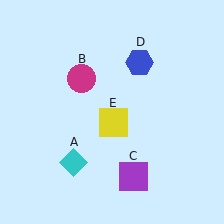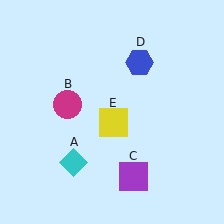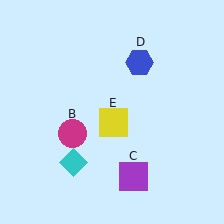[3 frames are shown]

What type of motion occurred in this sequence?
The magenta circle (object B) rotated counterclockwise around the center of the scene.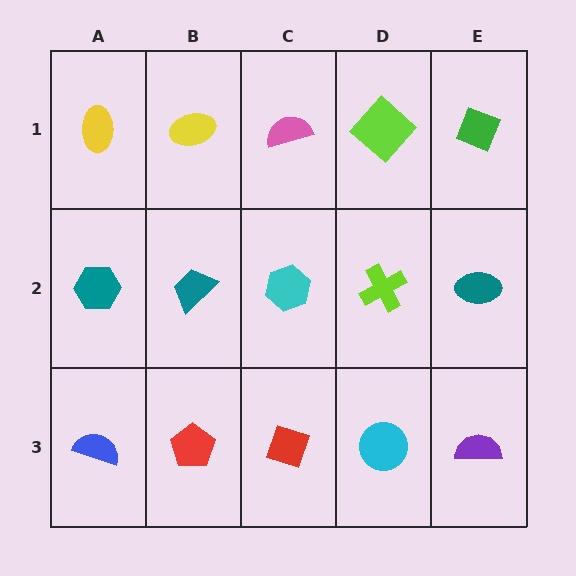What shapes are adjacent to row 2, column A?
A yellow ellipse (row 1, column A), a blue semicircle (row 3, column A), a teal trapezoid (row 2, column B).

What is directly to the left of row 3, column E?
A cyan circle.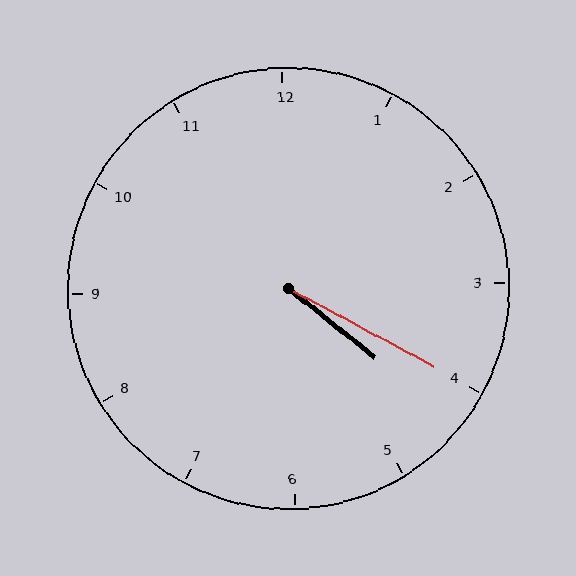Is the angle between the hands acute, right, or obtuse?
It is acute.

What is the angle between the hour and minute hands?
Approximately 10 degrees.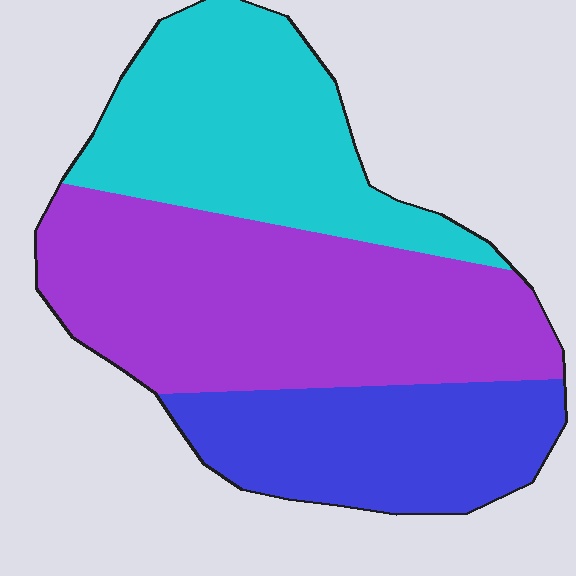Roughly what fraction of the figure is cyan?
Cyan takes up between a quarter and a half of the figure.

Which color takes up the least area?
Blue, at roughly 25%.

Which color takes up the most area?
Purple, at roughly 45%.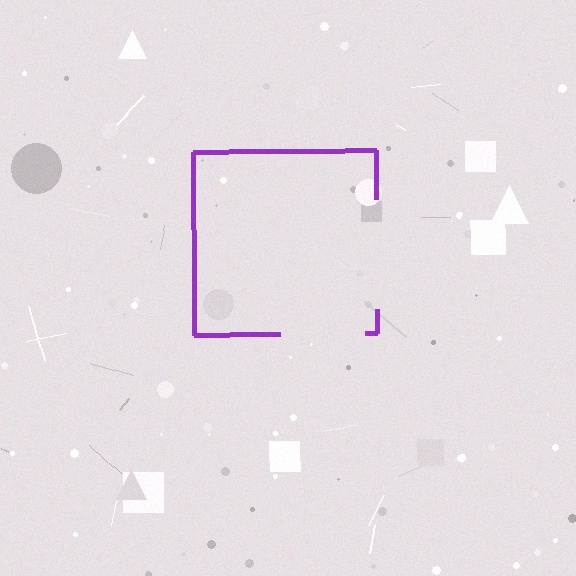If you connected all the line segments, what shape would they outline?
They would outline a square.